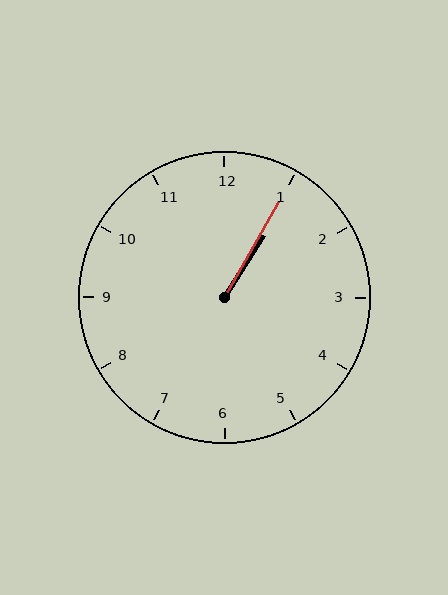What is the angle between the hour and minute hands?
Approximately 2 degrees.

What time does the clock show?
1:05.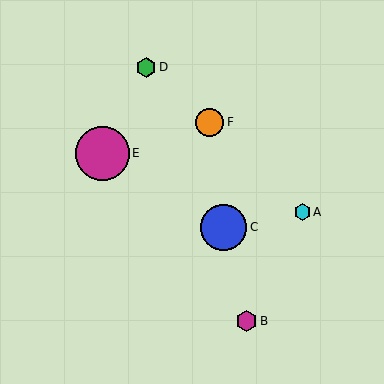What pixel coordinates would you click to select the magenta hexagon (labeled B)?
Click at (246, 321) to select the magenta hexagon B.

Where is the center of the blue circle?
The center of the blue circle is at (223, 227).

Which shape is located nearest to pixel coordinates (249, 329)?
The magenta hexagon (labeled B) at (246, 321) is nearest to that location.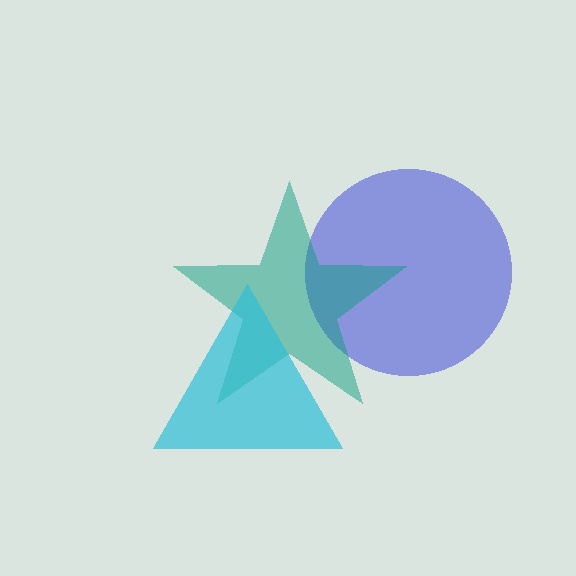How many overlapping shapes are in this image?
There are 3 overlapping shapes in the image.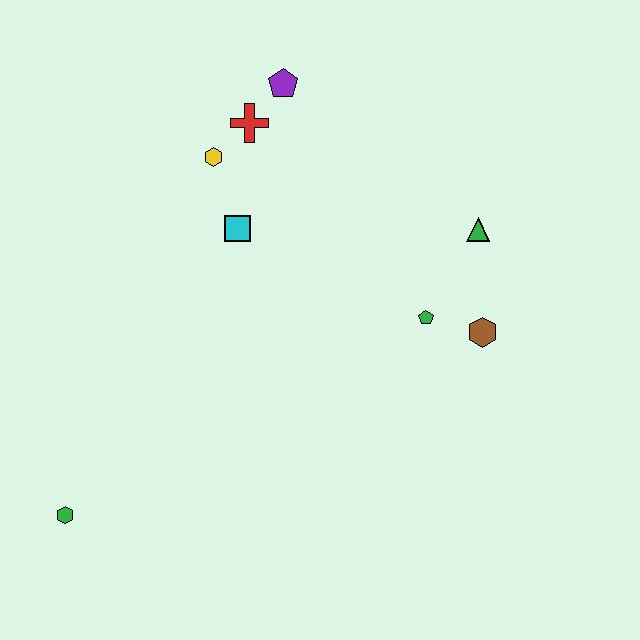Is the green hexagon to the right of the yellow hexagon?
No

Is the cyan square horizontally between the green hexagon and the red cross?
Yes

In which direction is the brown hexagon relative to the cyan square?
The brown hexagon is to the right of the cyan square.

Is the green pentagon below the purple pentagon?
Yes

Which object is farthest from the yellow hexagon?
The green hexagon is farthest from the yellow hexagon.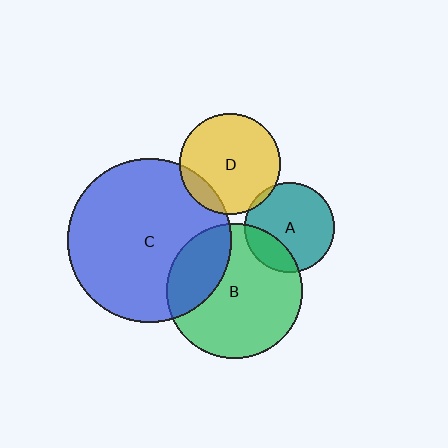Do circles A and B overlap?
Yes.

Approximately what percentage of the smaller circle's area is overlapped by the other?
Approximately 20%.